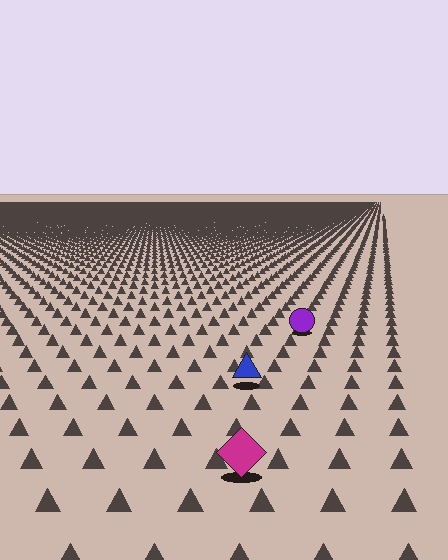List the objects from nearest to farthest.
From nearest to farthest: the magenta diamond, the blue triangle, the purple circle.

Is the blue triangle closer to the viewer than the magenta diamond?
No. The magenta diamond is closer — you can tell from the texture gradient: the ground texture is coarser near it.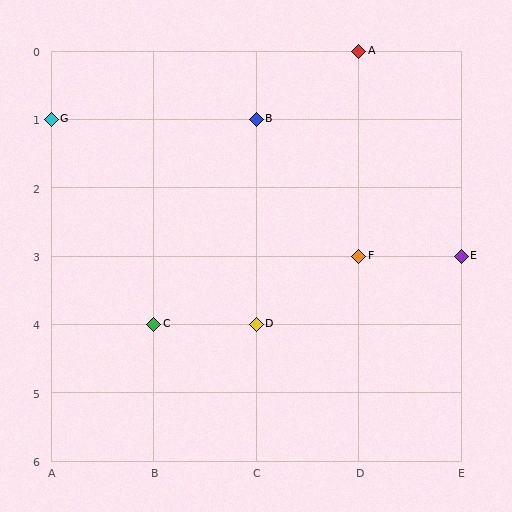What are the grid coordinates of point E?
Point E is at grid coordinates (E, 3).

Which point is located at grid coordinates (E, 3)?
Point E is at (E, 3).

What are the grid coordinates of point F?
Point F is at grid coordinates (D, 3).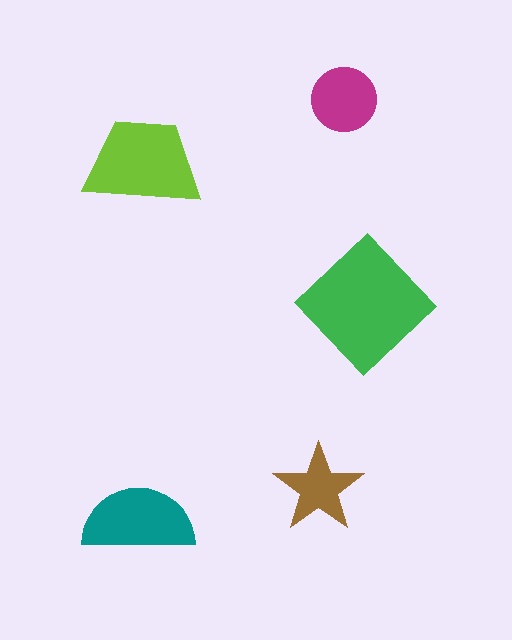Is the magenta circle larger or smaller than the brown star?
Larger.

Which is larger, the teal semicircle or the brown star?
The teal semicircle.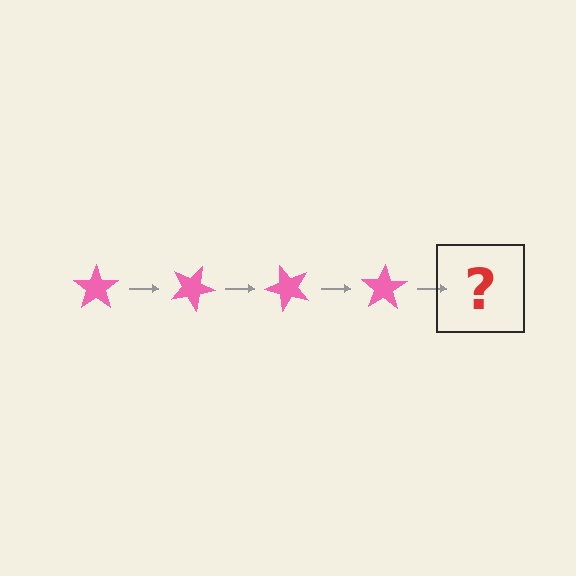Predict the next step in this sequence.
The next step is a pink star rotated 100 degrees.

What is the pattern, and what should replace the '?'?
The pattern is that the star rotates 25 degrees each step. The '?' should be a pink star rotated 100 degrees.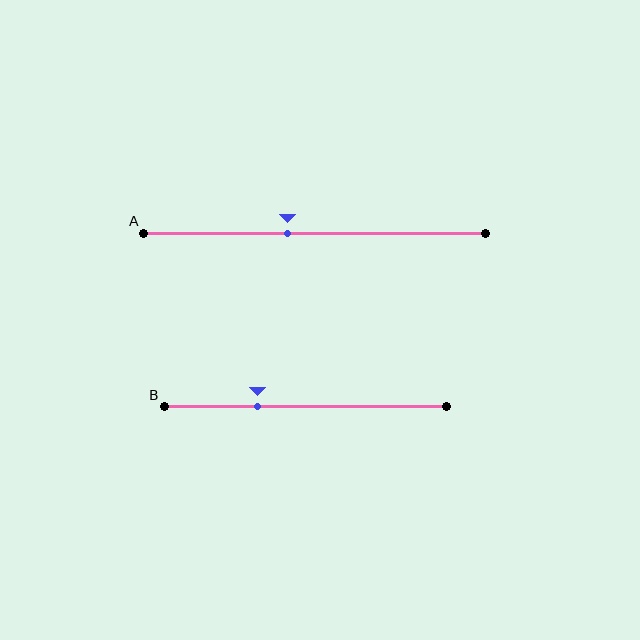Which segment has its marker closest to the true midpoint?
Segment A has its marker closest to the true midpoint.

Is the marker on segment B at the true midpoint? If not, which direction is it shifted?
No, the marker on segment B is shifted to the left by about 17% of the segment length.